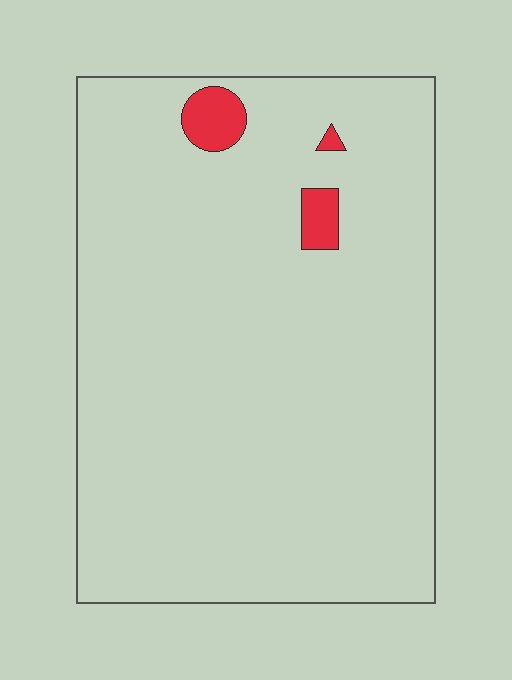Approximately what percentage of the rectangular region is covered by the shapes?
Approximately 5%.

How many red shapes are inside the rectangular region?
3.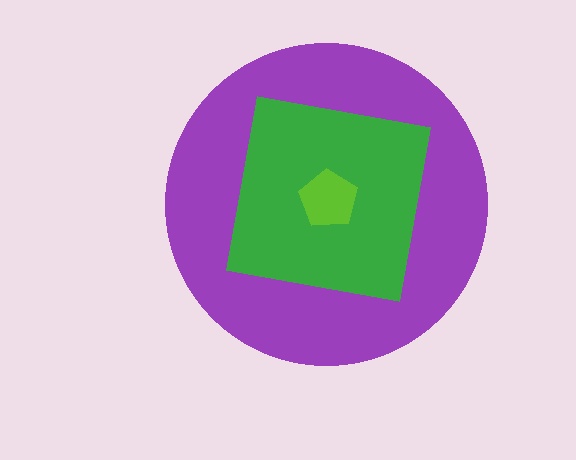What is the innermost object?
The lime pentagon.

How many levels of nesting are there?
3.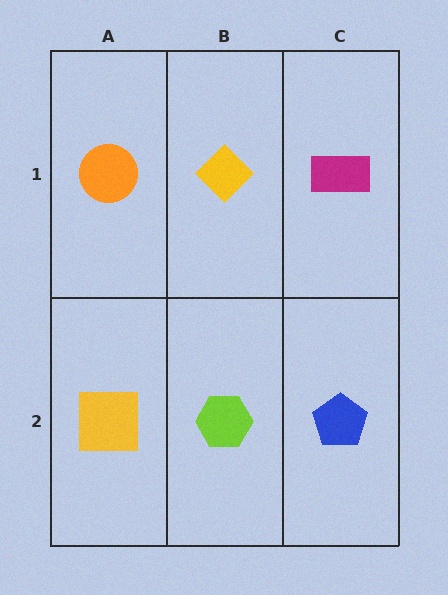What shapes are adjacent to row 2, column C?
A magenta rectangle (row 1, column C), a lime hexagon (row 2, column B).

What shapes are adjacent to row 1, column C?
A blue pentagon (row 2, column C), a yellow diamond (row 1, column B).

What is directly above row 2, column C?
A magenta rectangle.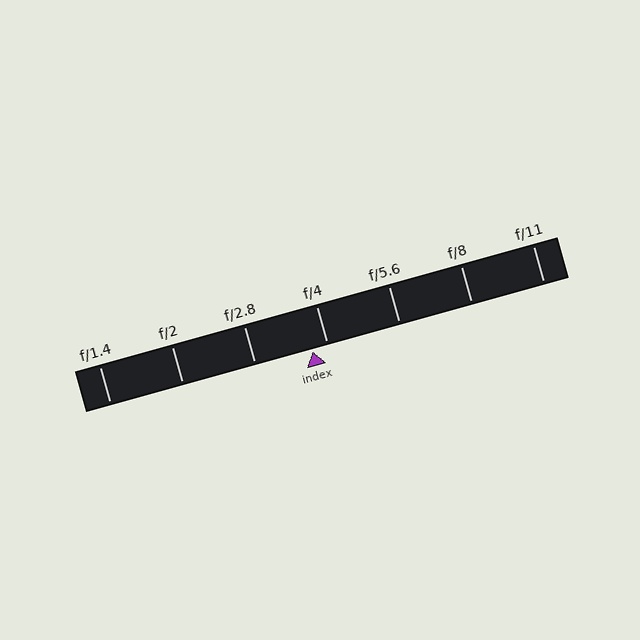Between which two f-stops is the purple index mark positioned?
The index mark is between f/2.8 and f/4.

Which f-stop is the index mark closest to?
The index mark is closest to f/4.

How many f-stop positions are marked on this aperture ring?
There are 7 f-stop positions marked.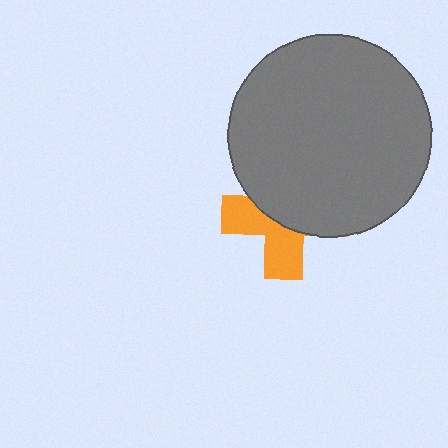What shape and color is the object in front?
The object in front is a gray circle.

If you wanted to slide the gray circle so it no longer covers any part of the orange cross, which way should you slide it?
Slide it up — that is the most direct way to separate the two shapes.